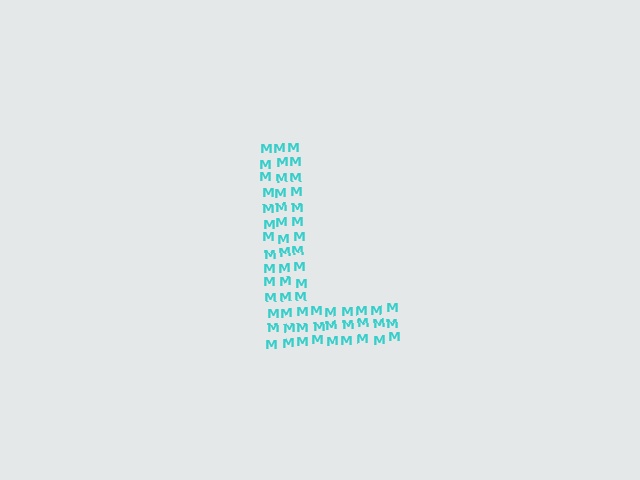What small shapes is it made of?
It is made of small letter M's.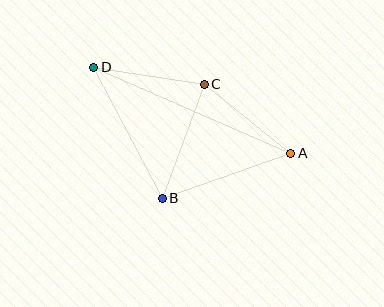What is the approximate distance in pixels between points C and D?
The distance between C and D is approximately 112 pixels.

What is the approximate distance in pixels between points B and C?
The distance between B and C is approximately 122 pixels.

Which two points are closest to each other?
Points A and C are closest to each other.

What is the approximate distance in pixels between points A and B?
The distance between A and B is approximately 136 pixels.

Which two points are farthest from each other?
Points A and D are farthest from each other.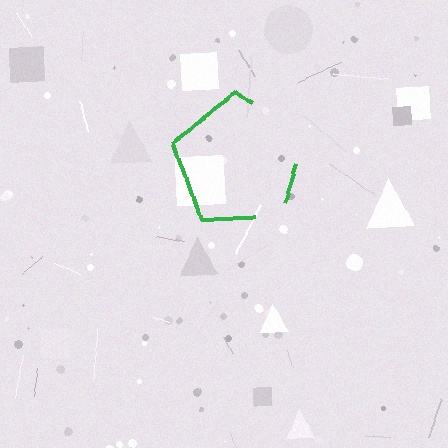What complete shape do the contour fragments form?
The contour fragments form a pentagon.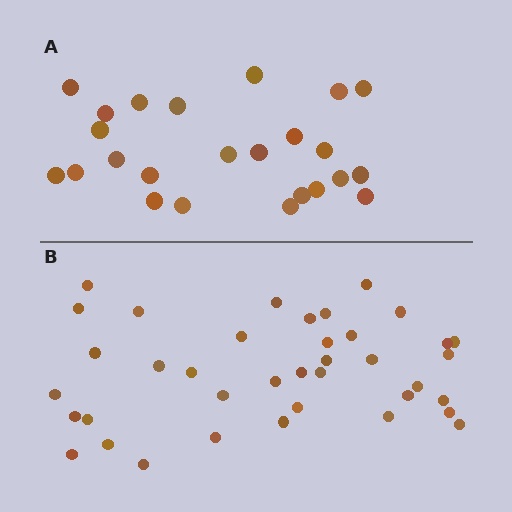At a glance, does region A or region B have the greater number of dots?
Region B (the bottom region) has more dots.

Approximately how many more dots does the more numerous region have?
Region B has approximately 15 more dots than region A.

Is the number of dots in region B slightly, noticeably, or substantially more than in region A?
Region B has substantially more. The ratio is roughly 1.6 to 1.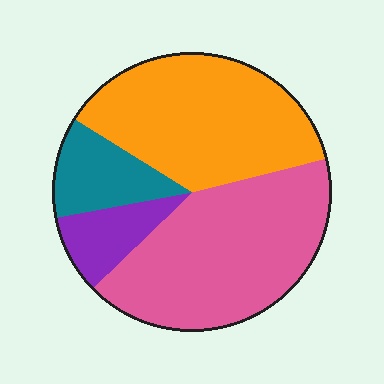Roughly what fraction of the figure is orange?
Orange takes up about three eighths (3/8) of the figure.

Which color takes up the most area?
Pink, at roughly 40%.